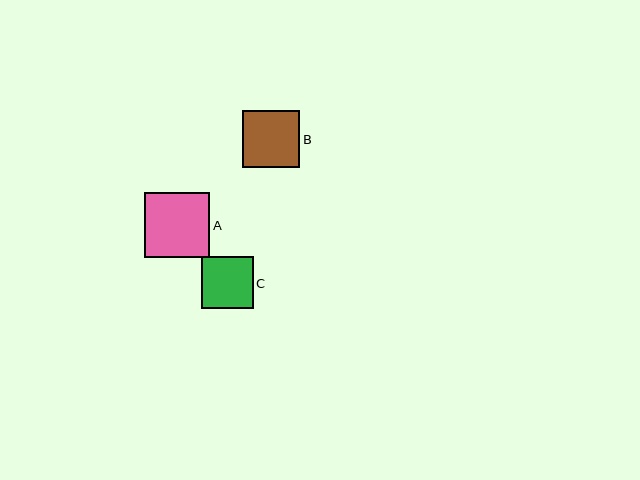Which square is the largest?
Square A is the largest with a size of approximately 65 pixels.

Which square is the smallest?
Square C is the smallest with a size of approximately 52 pixels.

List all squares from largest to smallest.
From largest to smallest: A, B, C.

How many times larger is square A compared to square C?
Square A is approximately 1.3 times the size of square C.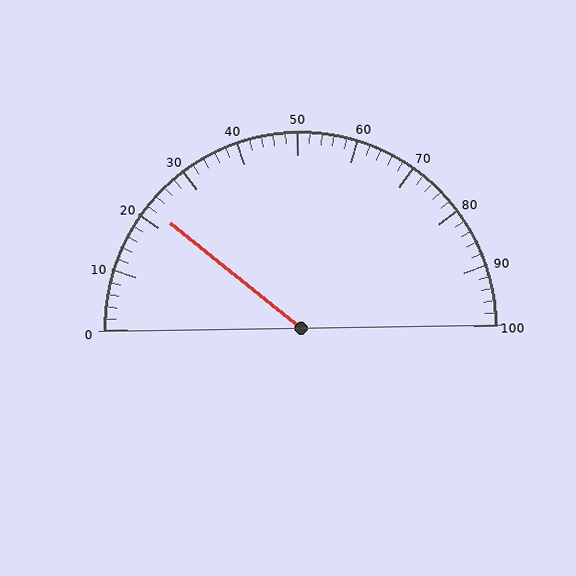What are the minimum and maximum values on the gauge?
The gauge ranges from 0 to 100.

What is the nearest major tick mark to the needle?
The nearest major tick mark is 20.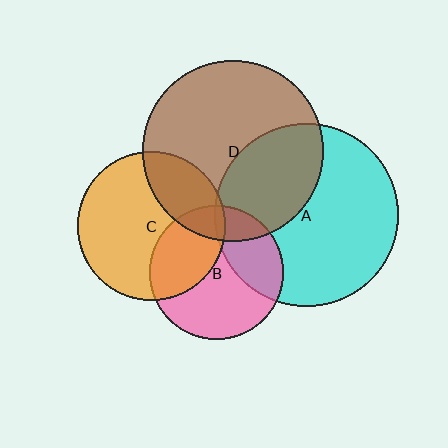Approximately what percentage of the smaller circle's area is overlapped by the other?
Approximately 5%.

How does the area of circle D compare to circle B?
Approximately 1.8 times.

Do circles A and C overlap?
Yes.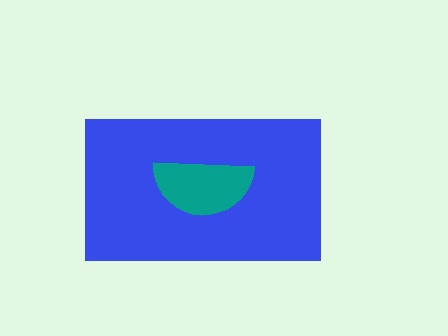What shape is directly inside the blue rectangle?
The teal semicircle.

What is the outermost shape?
The blue rectangle.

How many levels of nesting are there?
2.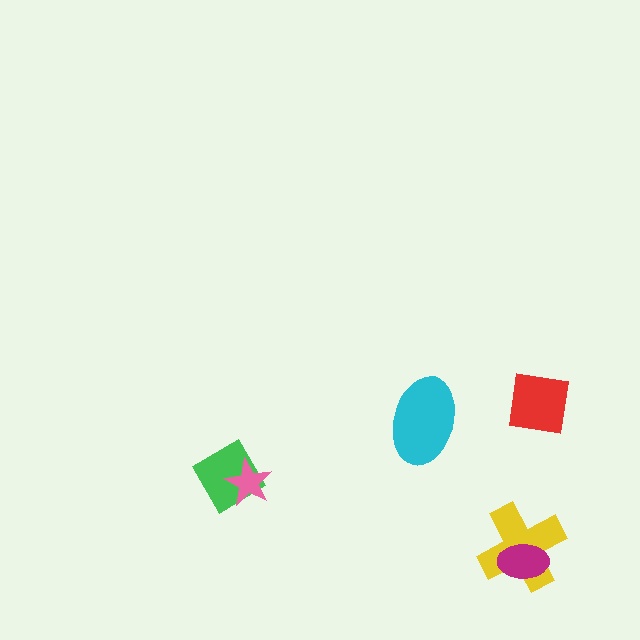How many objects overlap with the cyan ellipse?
0 objects overlap with the cyan ellipse.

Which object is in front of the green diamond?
The pink star is in front of the green diamond.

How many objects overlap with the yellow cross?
1 object overlaps with the yellow cross.